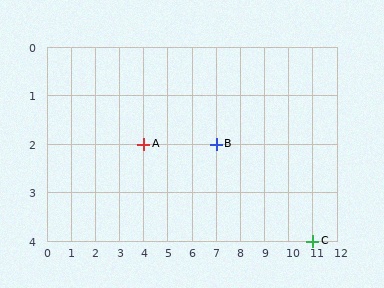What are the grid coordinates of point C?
Point C is at grid coordinates (11, 4).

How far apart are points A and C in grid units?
Points A and C are 7 columns and 2 rows apart (about 7.3 grid units diagonally).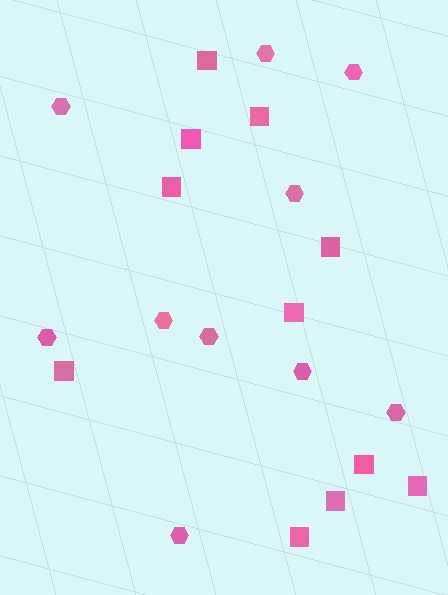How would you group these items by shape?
There are 2 groups: one group of squares (11) and one group of hexagons (10).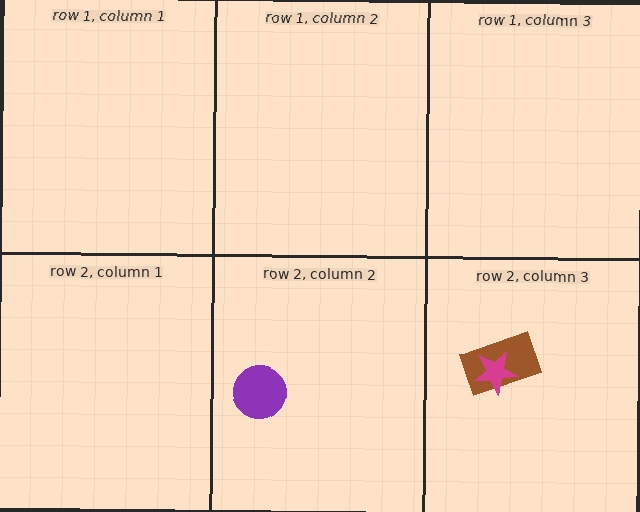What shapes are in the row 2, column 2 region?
The purple circle.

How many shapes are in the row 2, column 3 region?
2.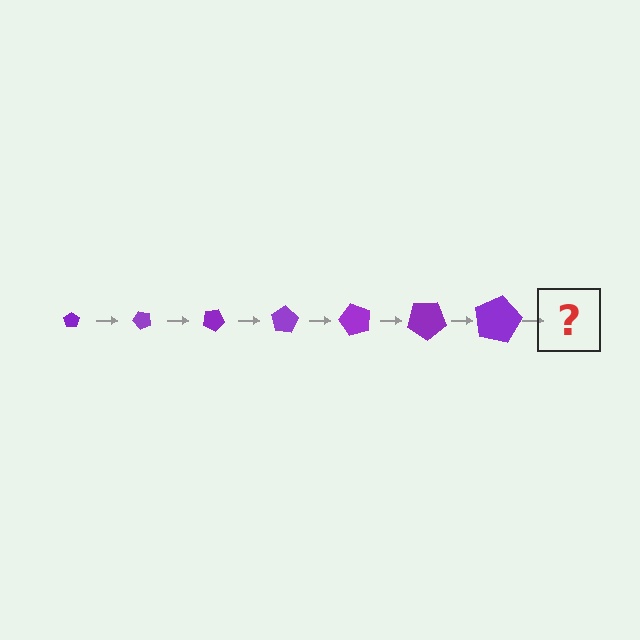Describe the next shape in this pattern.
It should be a pentagon, larger than the previous one and rotated 350 degrees from the start.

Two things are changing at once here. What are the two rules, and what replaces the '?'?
The two rules are that the pentagon grows larger each step and it rotates 50 degrees each step. The '?' should be a pentagon, larger than the previous one and rotated 350 degrees from the start.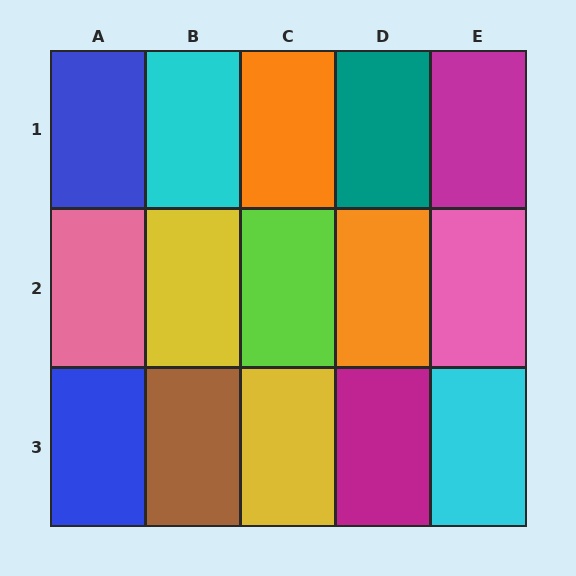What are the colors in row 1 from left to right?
Blue, cyan, orange, teal, magenta.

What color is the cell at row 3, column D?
Magenta.